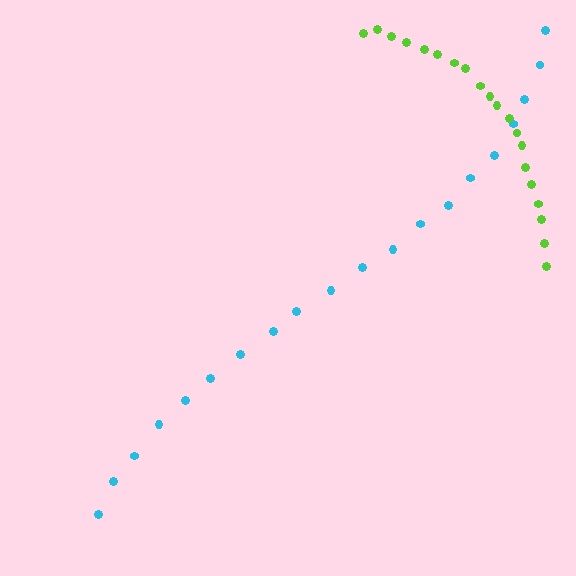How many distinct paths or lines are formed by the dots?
There are 2 distinct paths.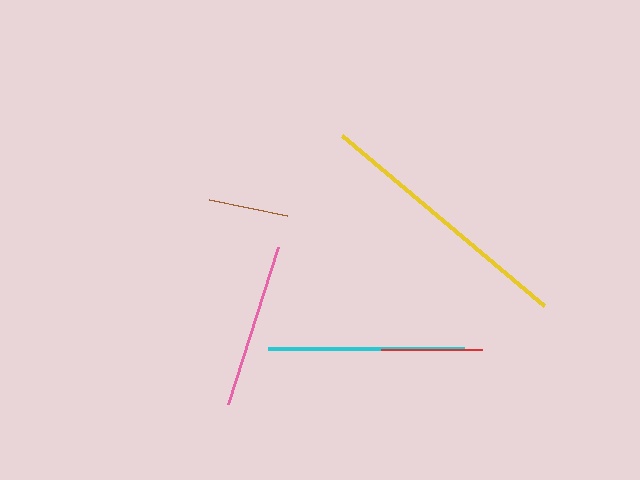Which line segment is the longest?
The yellow line is the longest at approximately 264 pixels.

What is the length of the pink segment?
The pink segment is approximately 165 pixels long.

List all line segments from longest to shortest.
From longest to shortest: yellow, cyan, pink, red, brown.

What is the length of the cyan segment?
The cyan segment is approximately 196 pixels long.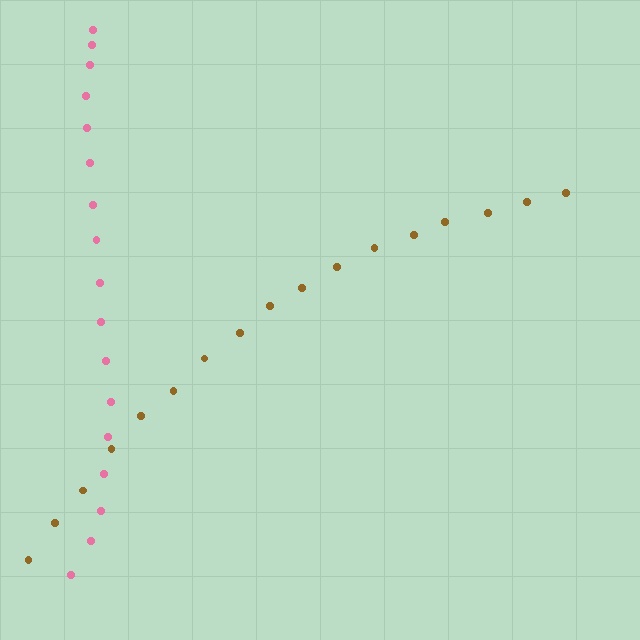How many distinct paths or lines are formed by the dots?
There are 2 distinct paths.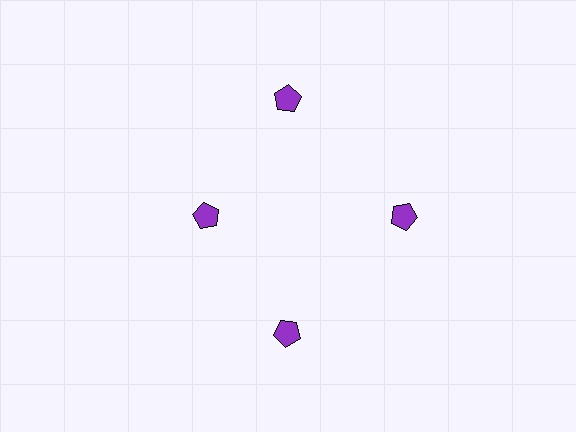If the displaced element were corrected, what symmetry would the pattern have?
It would have 4-fold rotational symmetry — the pattern would map onto itself every 90 degrees.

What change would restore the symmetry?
The symmetry would be restored by moving it outward, back onto the ring so that all 4 pentagons sit at equal angles and equal distance from the center.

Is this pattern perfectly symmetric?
No. The 4 purple pentagons are arranged in a ring, but one element near the 9 o'clock position is pulled inward toward the center, breaking the 4-fold rotational symmetry.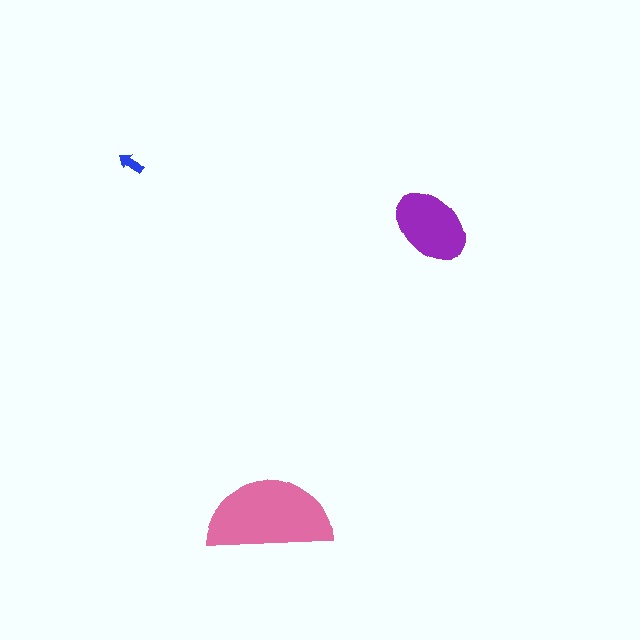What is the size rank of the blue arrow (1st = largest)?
3rd.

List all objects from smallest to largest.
The blue arrow, the purple ellipse, the pink semicircle.